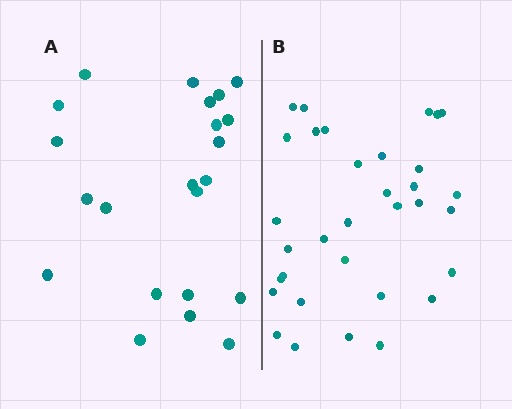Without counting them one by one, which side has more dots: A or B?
Region B (the right region) has more dots.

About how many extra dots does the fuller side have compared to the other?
Region B has roughly 12 or so more dots than region A.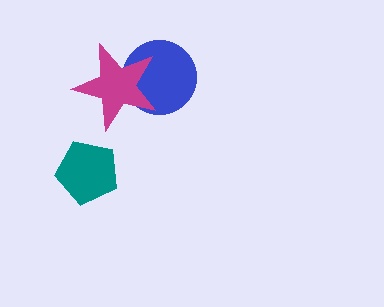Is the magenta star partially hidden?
No, no other shape covers it.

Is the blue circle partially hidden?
Yes, it is partially covered by another shape.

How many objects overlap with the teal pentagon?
0 objects overlap with the teal pentagon.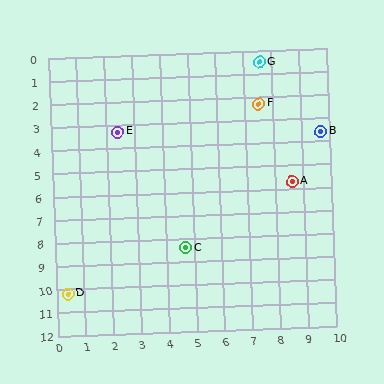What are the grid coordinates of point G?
Point G is at approximately (7.6, 0.5).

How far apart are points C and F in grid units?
Points C and F are about 6.7 grid units apart.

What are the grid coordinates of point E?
Point E is at approximately (2.4, 3.3).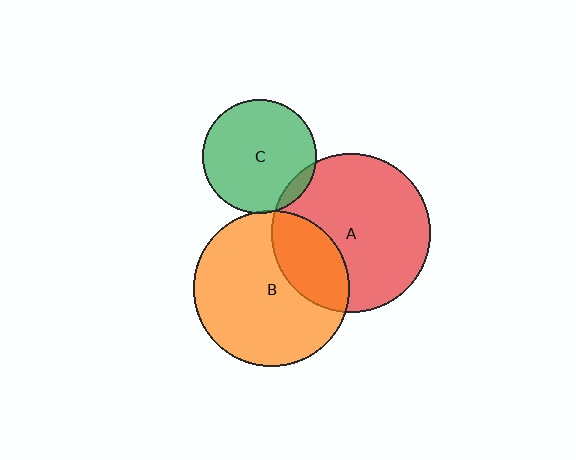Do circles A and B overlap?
Yes.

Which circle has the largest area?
Circle A (red).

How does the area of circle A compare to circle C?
Approximately 1.9 times.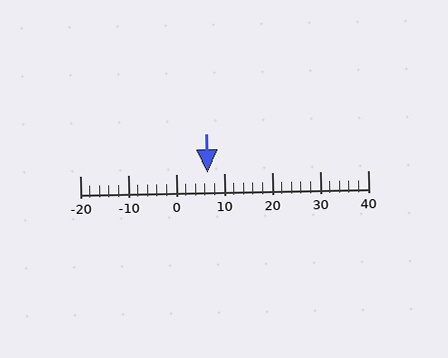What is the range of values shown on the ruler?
The ruler shows values from -20 to 40.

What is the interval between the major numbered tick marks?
The major tick marks are spaced 10 units apart.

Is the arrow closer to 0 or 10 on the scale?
The arrow is closer to 10.